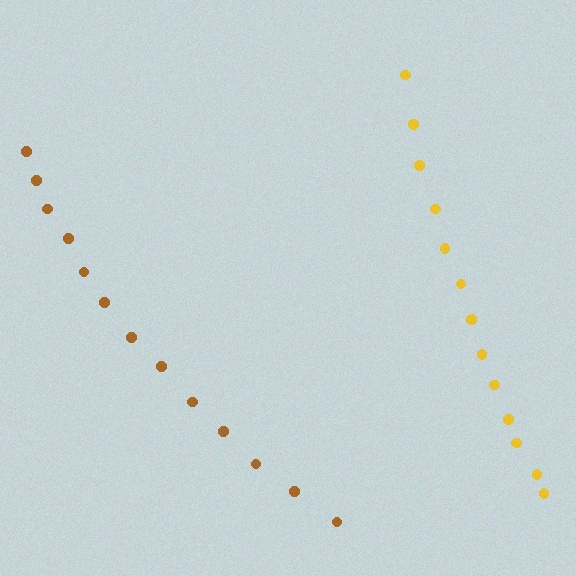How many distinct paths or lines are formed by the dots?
There are 2 distinct paths.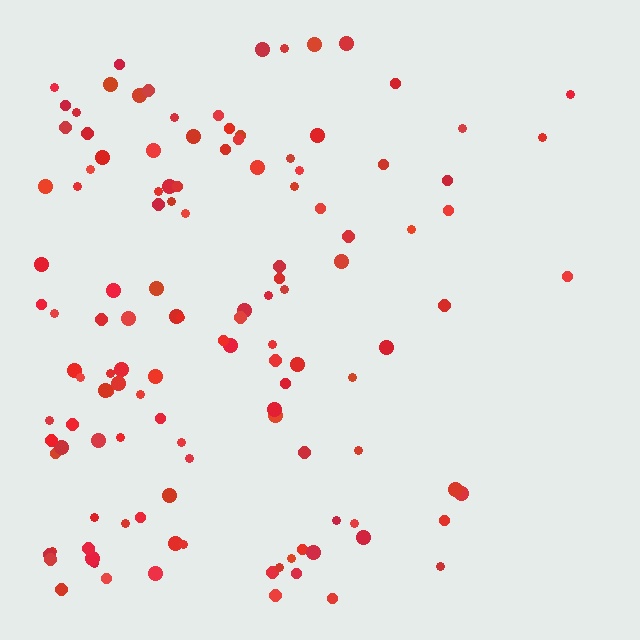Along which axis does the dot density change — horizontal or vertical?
Horizontal.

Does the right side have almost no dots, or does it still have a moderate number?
Still a moderate number, just noticeably fewer than the left.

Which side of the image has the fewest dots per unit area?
The right.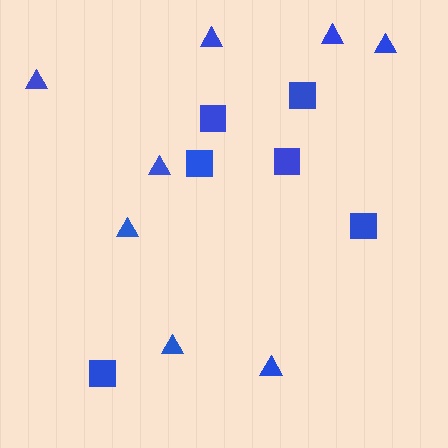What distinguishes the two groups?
There are 2 groups: one group of squares (6) and one group of triangles (8).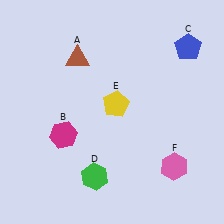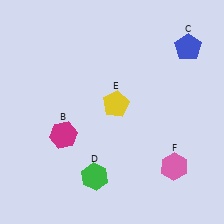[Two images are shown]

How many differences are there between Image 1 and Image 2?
There is 1 difference between the two images.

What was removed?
The brown triangle (A) was removed in Image 2.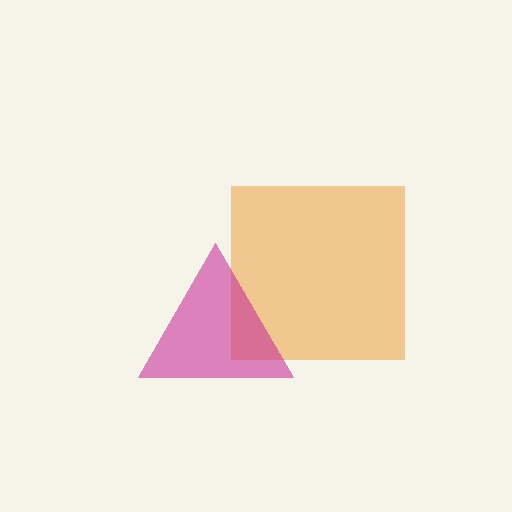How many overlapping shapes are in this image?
There are 2 overlapping shapes in the image.